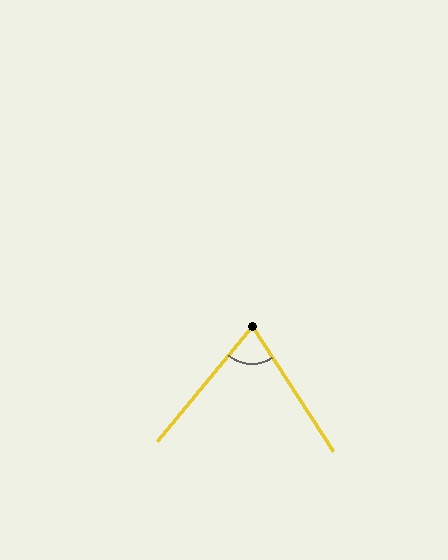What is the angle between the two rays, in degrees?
Approximately 73 degrees.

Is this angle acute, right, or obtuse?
It is acute.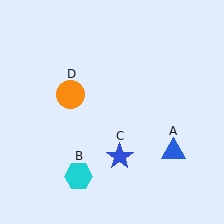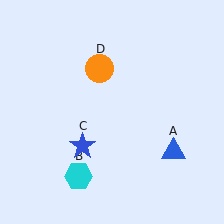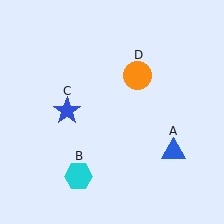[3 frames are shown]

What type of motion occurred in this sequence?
The blue star (object C), orange circle (object D) rotated clockwise around the center of the scene.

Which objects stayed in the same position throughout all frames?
Blue triangle (object A) and cyan hexagon (object B) remained stationary.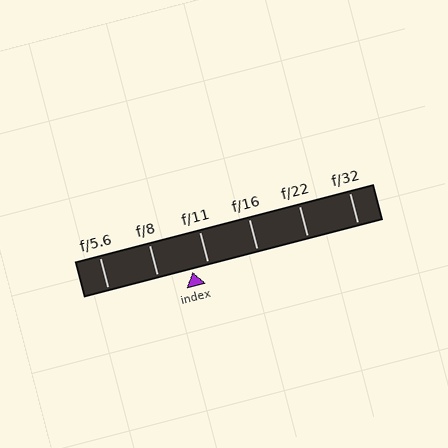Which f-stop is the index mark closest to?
The index mark is closest to f/11.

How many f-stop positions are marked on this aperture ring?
There are 6 f-stop positions marked.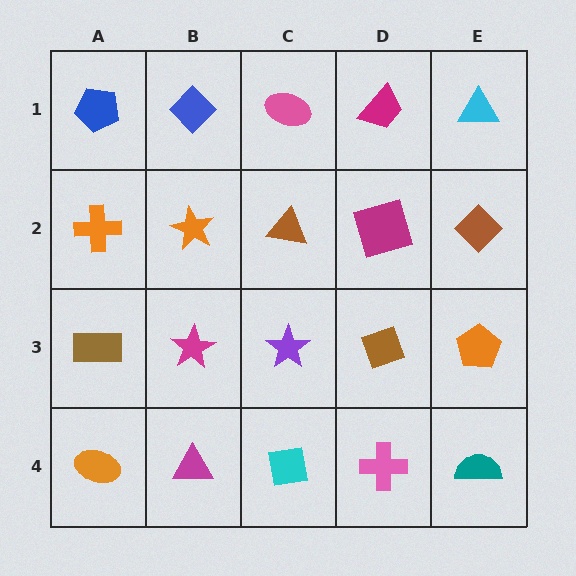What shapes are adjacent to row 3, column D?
A magenta square (row 2, column D), a pink cross (row 4, column D), a purple star (row 3, column C), an orange pentagon (row 3, column E).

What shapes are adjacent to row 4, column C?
A purple star (row 3, column C), a magenta triangle (row 4, column B), a pink cross (row 4, column D).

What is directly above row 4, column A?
A brown rectangle.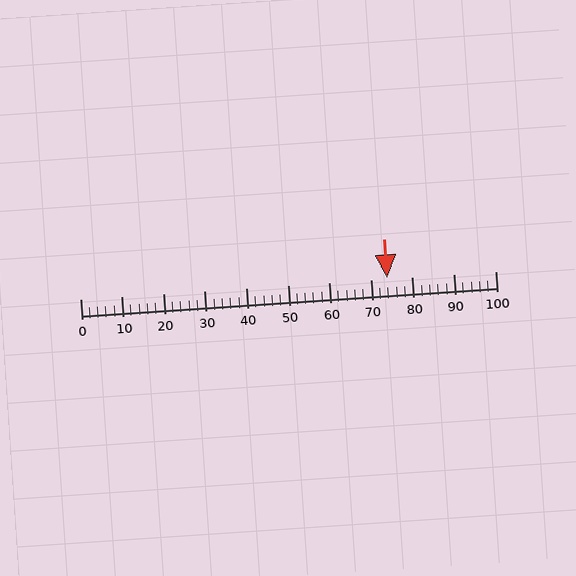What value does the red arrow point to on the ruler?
The red arrow points to approximately 74.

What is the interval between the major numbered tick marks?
The major tick marks are spaced 10 units apart.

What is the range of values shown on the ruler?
The ruler shows values from 0 to 100.